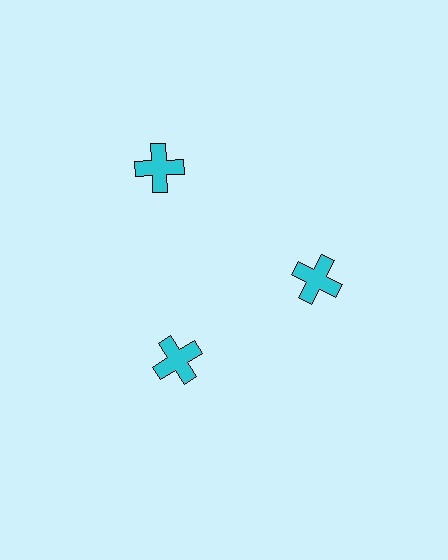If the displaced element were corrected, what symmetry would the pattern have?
It would have 3-fold rotational symmetry — the pattern would map onto itself every 120 degrees.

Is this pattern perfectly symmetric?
No. The 3 cyan crosses are arranged in a ring, but one element near the 11 o'clock position is pushed outward from the center, breaking the 3-fold rotational symmetry.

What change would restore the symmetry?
The symmetry would be restored by moving it inward, back onto the ring so that all 3 crosses sit at equal angles and equal distance from the center.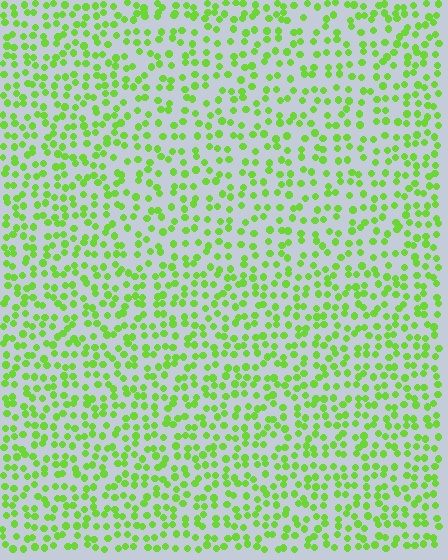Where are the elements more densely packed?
The elements are more densely packed outside the rectangle boundary.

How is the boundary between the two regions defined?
The boundary is defined by a change in element density (approximately 1.4x ratio). All elements are the same color, size, and shape.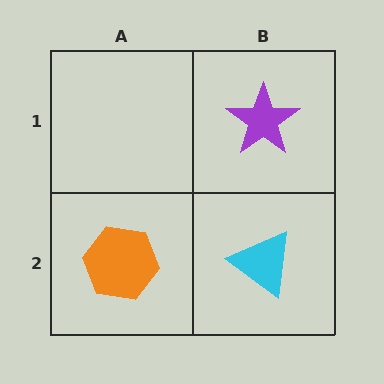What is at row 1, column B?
A purple star.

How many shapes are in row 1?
1 shape.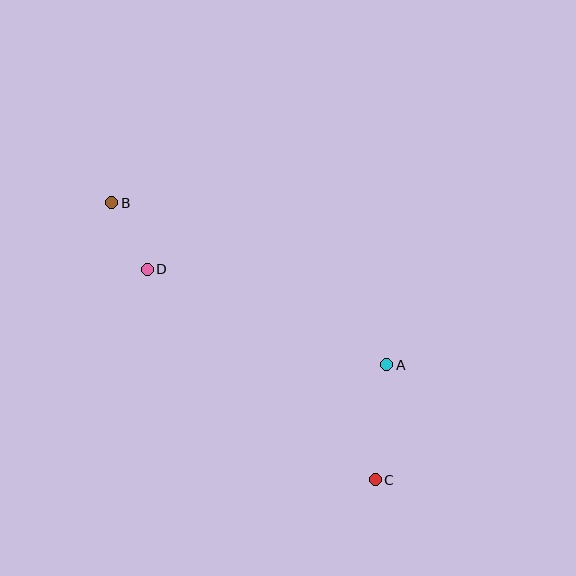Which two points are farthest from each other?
Points B and C are farthest from each other.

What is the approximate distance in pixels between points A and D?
The distance between A and D is approximately 258 pixels.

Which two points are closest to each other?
Points B and D are closest to each other.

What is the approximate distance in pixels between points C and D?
The distance between C and D is approximately 311 pixels.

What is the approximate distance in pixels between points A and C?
The distance between A and C is approximately 115 pixels.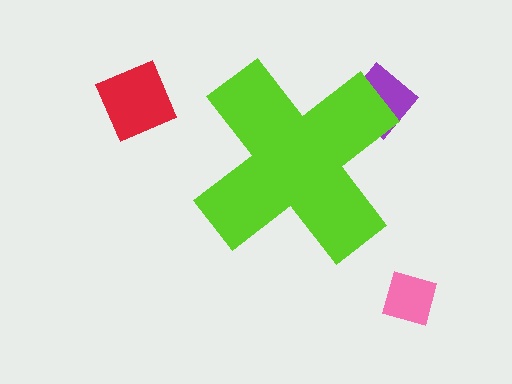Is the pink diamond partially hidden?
No, the pink diamond is fully visible.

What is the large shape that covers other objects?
A lime cross.